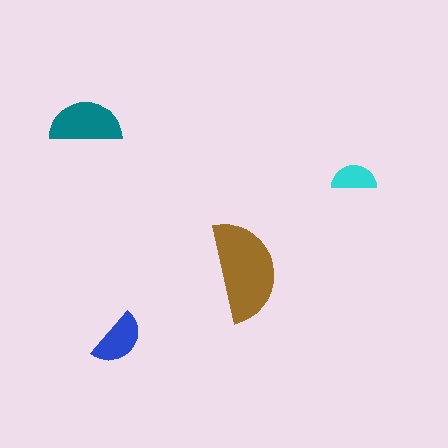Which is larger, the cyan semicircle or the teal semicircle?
The teal one.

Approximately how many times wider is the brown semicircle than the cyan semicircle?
About 2 times wider.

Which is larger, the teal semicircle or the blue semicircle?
The teal one.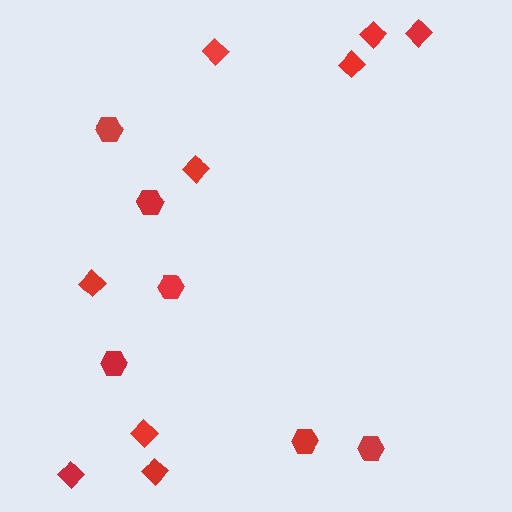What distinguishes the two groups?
There are 2 groups: one group of hexagons (6) and one group of diamonds (9).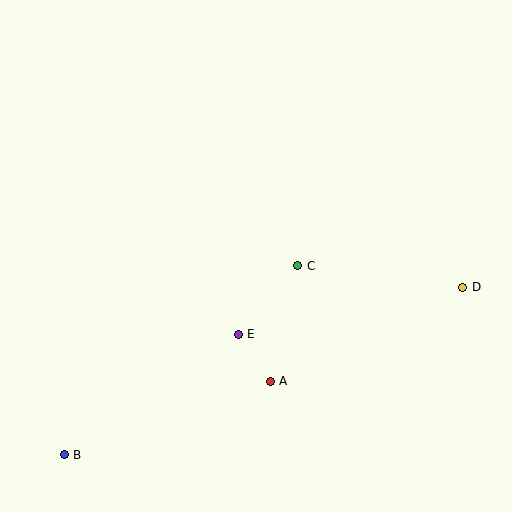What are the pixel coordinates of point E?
Point E is at (238, 334).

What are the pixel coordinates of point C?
Point C is at (298, 266).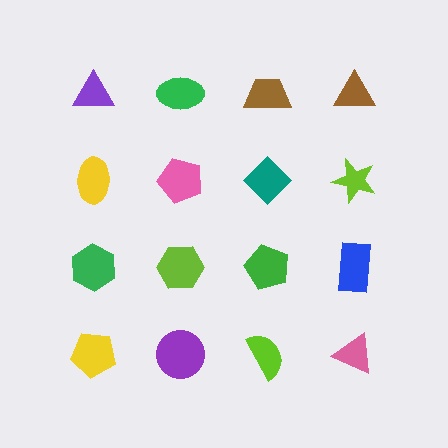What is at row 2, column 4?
A lime star.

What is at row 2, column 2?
A pink pentagon.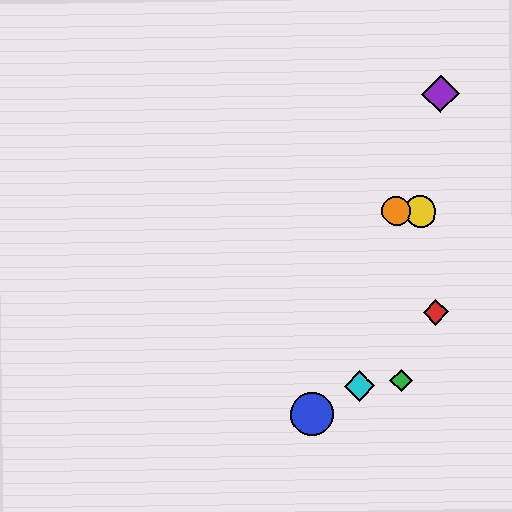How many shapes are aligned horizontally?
2 shapes (the yellow circle, the orange circle) are aligned horizontally.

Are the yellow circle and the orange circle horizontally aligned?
Yes, both are at y≈211.